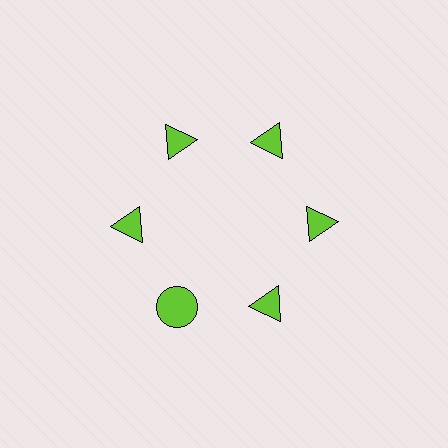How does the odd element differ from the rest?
It has a different shape: circle instead of triangle.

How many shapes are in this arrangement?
There are 6 shapes arranged in a ring pattern.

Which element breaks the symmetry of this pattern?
The lime circle at roughly the 7 o'clock position breaks the symmetry. All other shapes are lime triangles.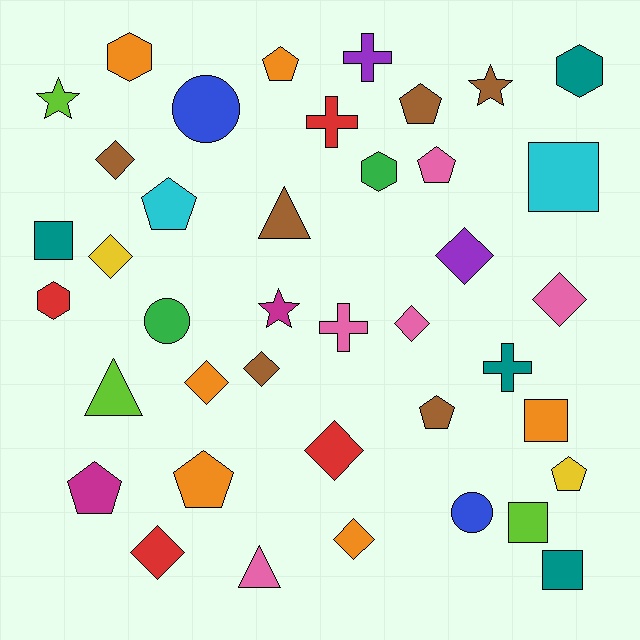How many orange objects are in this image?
There are 6 orange objects.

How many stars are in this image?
There are 3 stars.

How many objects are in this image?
There are 40 objects.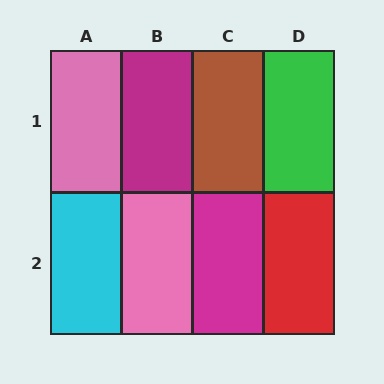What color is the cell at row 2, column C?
Magenta.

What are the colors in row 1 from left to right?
Pink, magenta, brown, green.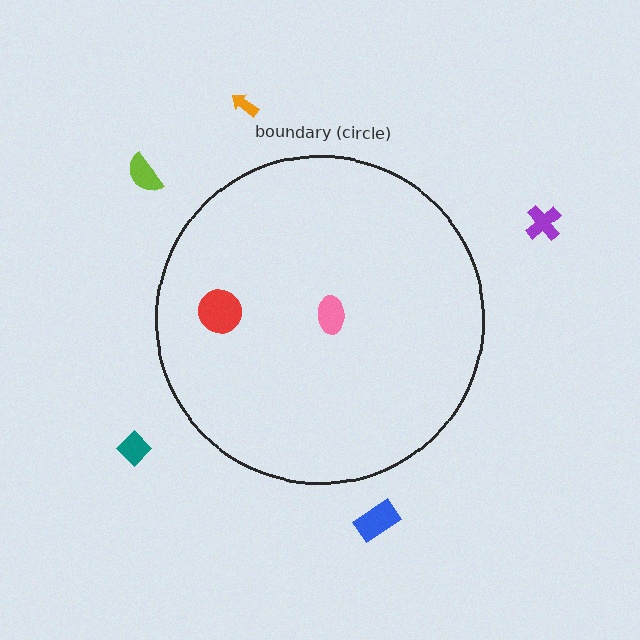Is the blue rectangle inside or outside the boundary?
Outside.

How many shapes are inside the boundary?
2 inside, 5 outside.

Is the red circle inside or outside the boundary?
Inside.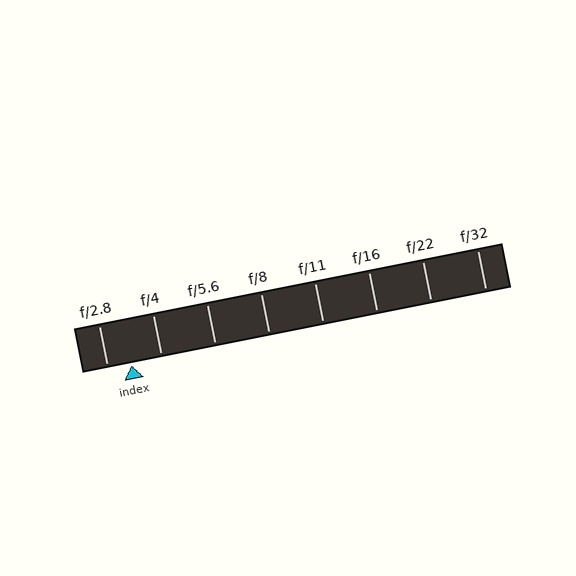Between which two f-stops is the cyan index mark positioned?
The index mark is between f/2.8 and f/4.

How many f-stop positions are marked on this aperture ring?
There are 8 f-stop positions marked.